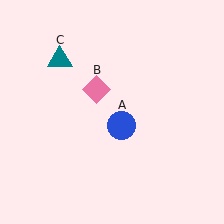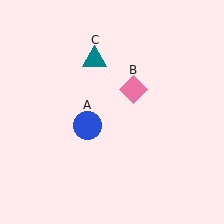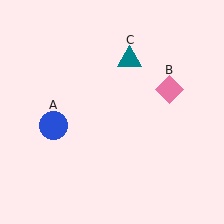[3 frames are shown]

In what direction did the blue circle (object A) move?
The blue circle (object A) moved left.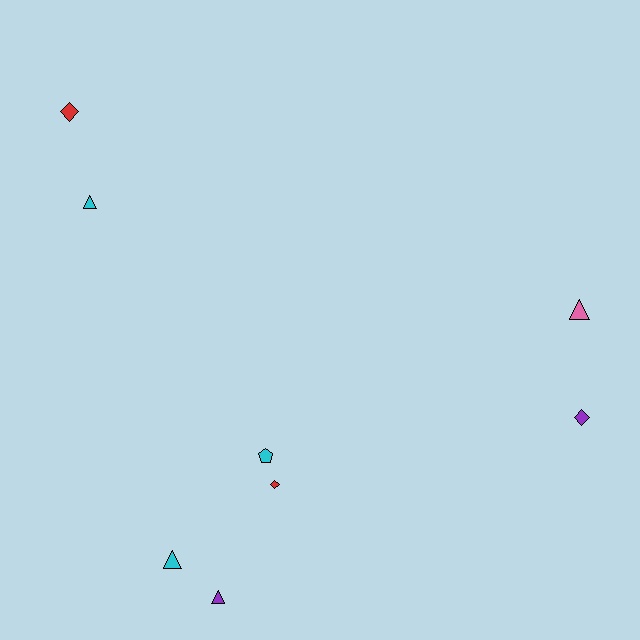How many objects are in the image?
There are 8 objects.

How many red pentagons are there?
There are no red pentagons.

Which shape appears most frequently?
Triangle, with 4 objects.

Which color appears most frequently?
Cyan, with 3 objects.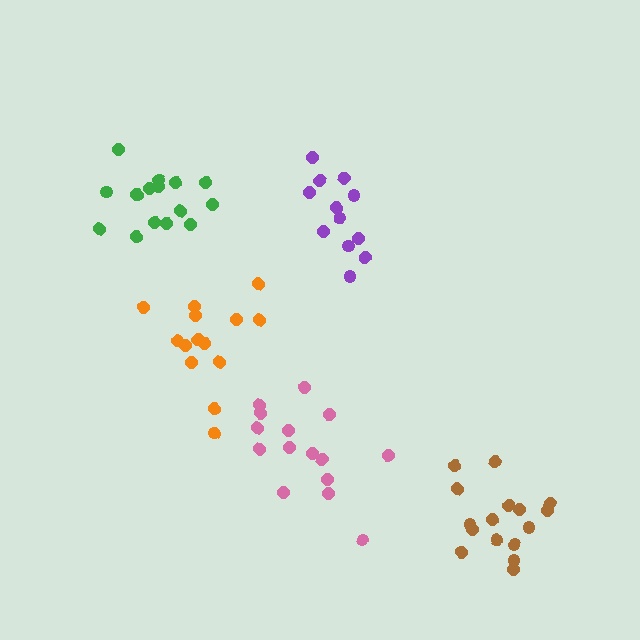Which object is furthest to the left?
The green cluster is leftmost.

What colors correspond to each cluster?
The clusters are colored: brown, green, purple, pink, orange.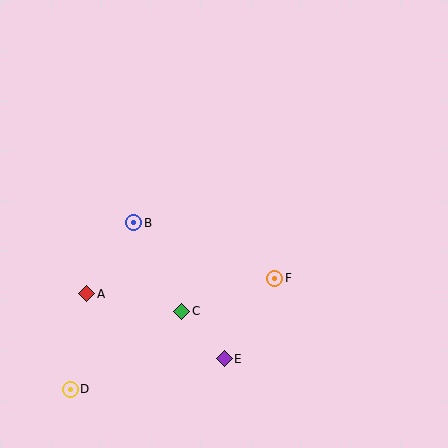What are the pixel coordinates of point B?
Point B is at (134, 223).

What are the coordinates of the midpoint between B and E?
The midpoint between B and E is at (179, 291).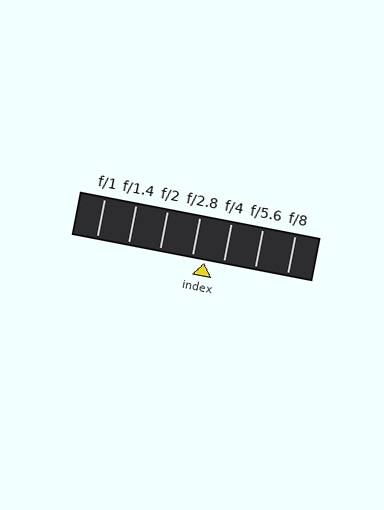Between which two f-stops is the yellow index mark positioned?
The index mark is between f/2.8 and f/4.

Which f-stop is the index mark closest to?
The index mark is closest to f/2.8.